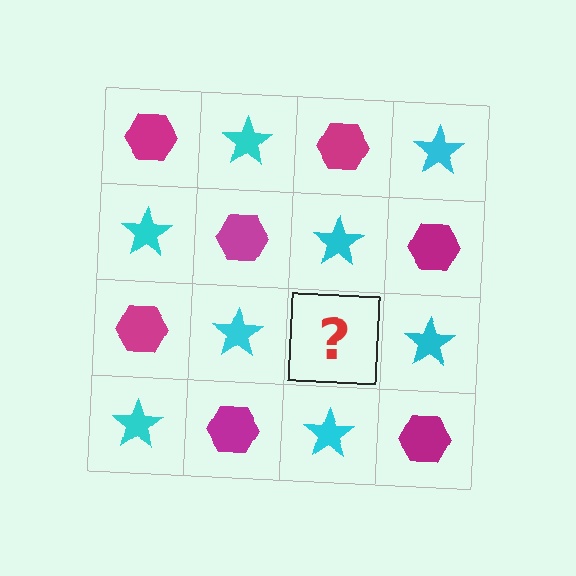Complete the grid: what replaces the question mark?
The question mark should be replaced with a magenta hexagon.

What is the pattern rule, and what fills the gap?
The rule is that it alternates magenta hexagon and cyan star in a checkerboard pattern. The gap should be filled with a magenta hexagon.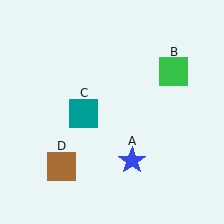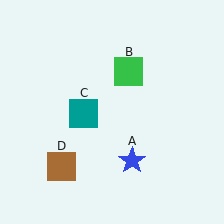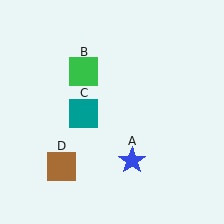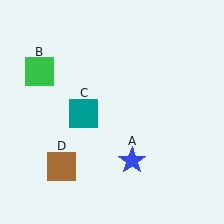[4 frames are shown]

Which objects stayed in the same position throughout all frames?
Blue star (object A) and teal square (object C) and brown square (object D) remained stationary.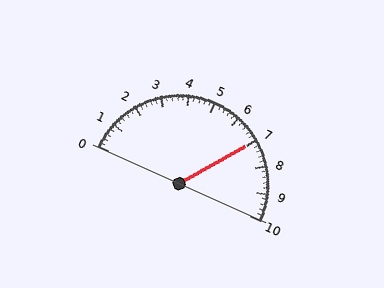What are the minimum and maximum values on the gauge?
The gauge ranges from 0 to 10.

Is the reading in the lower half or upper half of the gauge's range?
The reading is in the upper half of the range (0 to 10).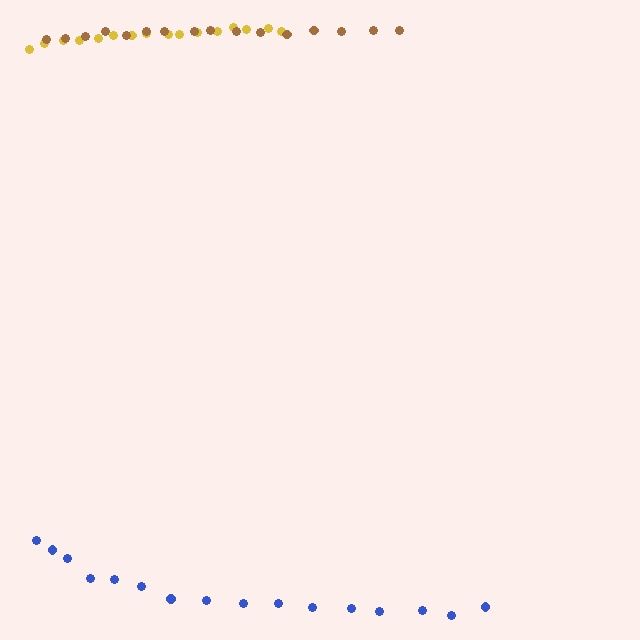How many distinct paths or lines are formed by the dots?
There are 3 distinct paths.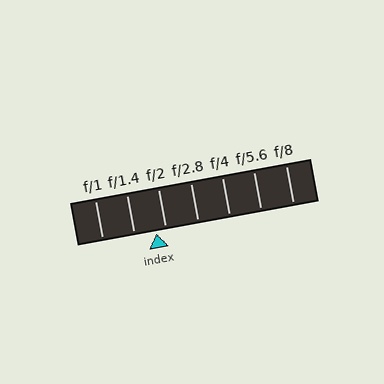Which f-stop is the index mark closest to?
The index mark is closest to f/2.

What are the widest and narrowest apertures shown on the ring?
The widest aperture shown is f/1 and the narrowest is f/8.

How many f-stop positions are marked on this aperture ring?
There are 7 f-stop positions marked.